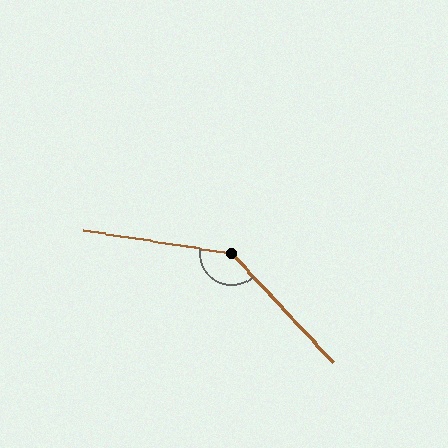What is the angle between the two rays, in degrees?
Approximately 142 degrees.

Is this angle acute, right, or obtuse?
It is obtuse.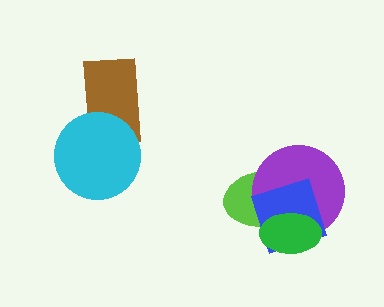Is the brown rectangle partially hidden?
Yes, it is partially covered by another shape.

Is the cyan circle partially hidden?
No, no other shape covers it.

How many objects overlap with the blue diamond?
3 objects overlap with the blue diamond.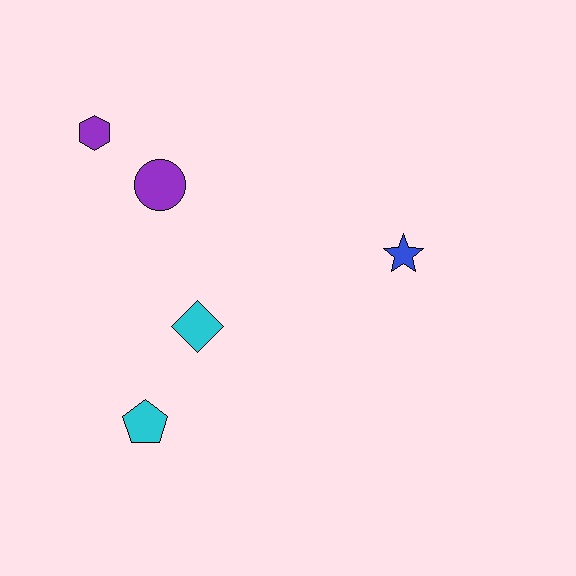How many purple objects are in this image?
There are 2 purple objects.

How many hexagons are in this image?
There is 1 hexagon.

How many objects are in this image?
There are 5 objects.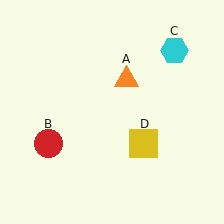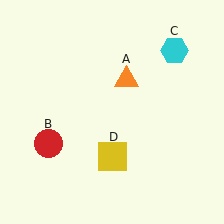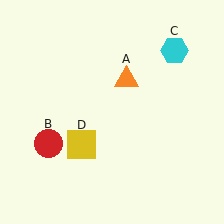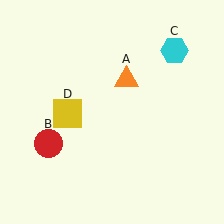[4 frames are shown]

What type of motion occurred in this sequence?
The yellow square (object D) rotated clockwise around the center of the scene.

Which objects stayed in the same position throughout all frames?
Orange triangle (object A) and red circle (object B) and cyan hexagon (object C) remained stationary.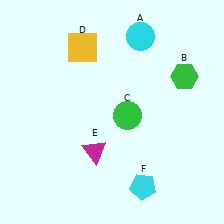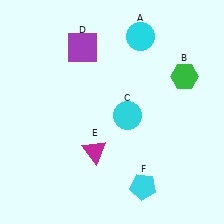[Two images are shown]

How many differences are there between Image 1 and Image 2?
There are 2 differences between the two images.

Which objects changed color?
C changed from green to cyan. D changed from yellow to purple.